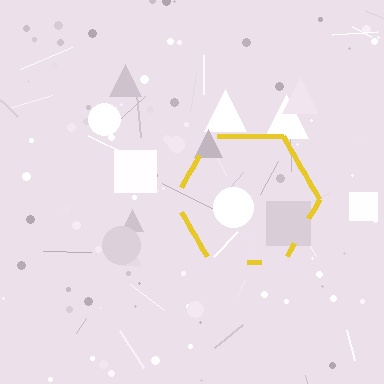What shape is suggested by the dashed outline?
The dashed outline suggests a hexagon.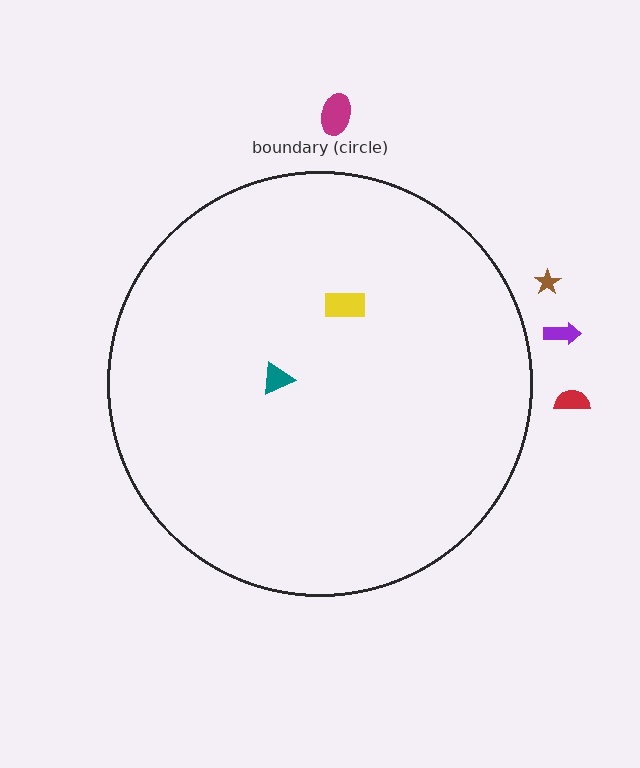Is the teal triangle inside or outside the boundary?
Inside.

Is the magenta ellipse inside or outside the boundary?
Outside.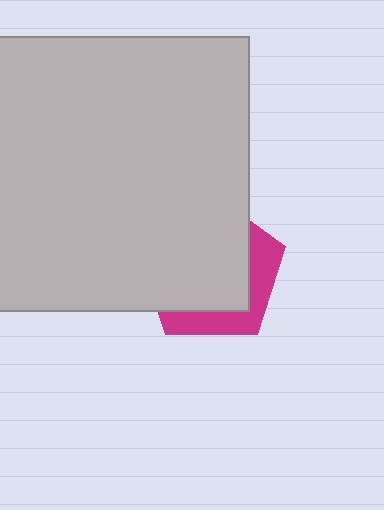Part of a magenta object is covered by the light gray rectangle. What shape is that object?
It is a pentagon.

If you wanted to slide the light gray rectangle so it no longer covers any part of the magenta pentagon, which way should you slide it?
Slide it toward the upper-left — that is the most direct way to separate the two shapes.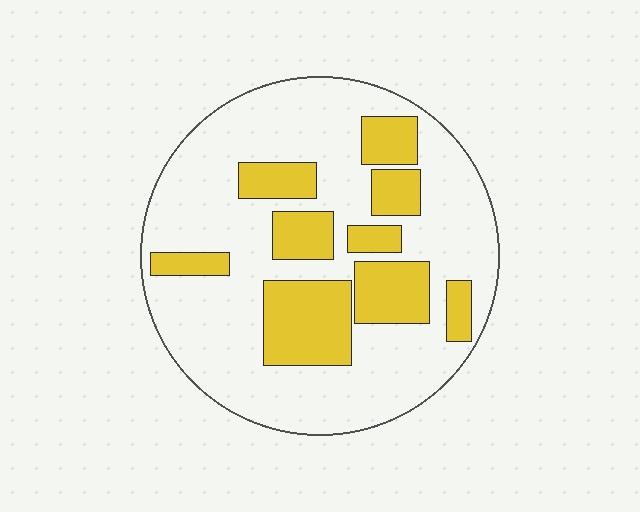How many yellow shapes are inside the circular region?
9.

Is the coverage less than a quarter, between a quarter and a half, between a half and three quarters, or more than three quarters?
Between a quarter and a half.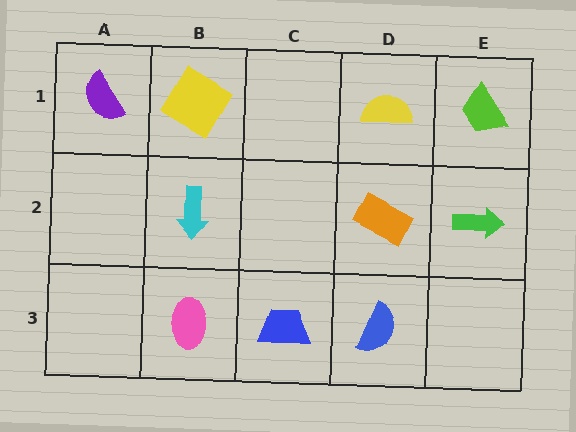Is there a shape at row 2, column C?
No, that cell is empty.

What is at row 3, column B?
A pink ellipse.